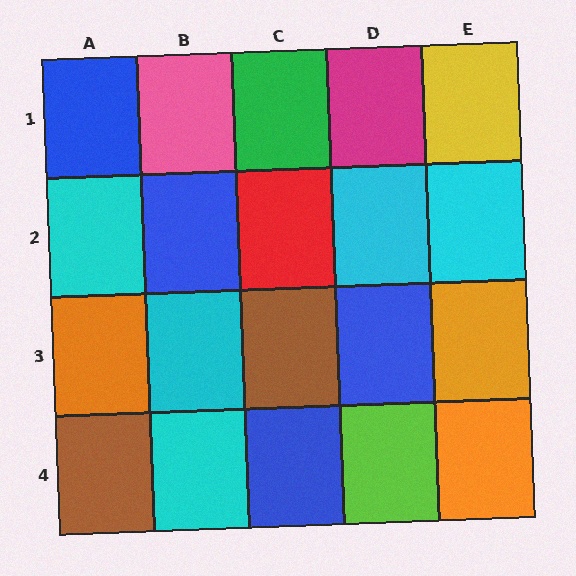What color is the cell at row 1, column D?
Magenta.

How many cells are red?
1 cell is red.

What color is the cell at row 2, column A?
Cyan.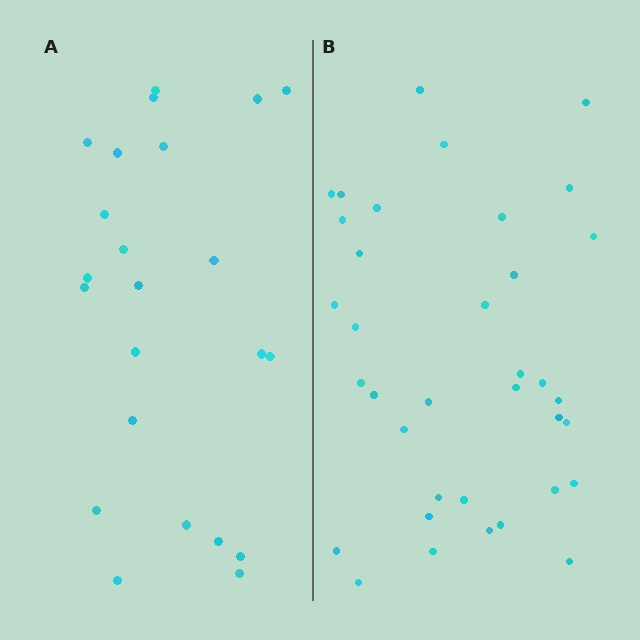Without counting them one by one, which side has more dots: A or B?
Region B (the right region) has more dots.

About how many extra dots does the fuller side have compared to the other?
Region B has approximately 15 more dots than region A.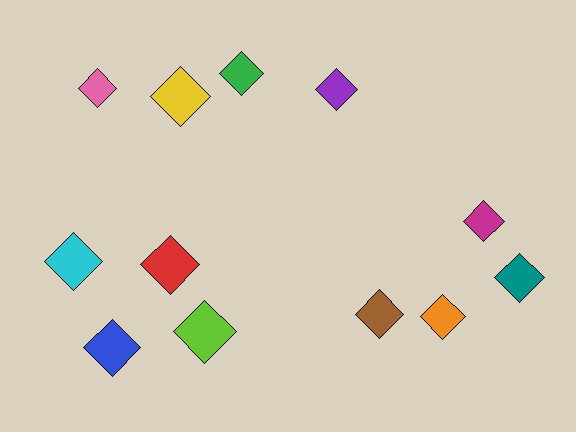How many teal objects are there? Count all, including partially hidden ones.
There is 1 teal object.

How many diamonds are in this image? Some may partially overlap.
There are 12 diamonds.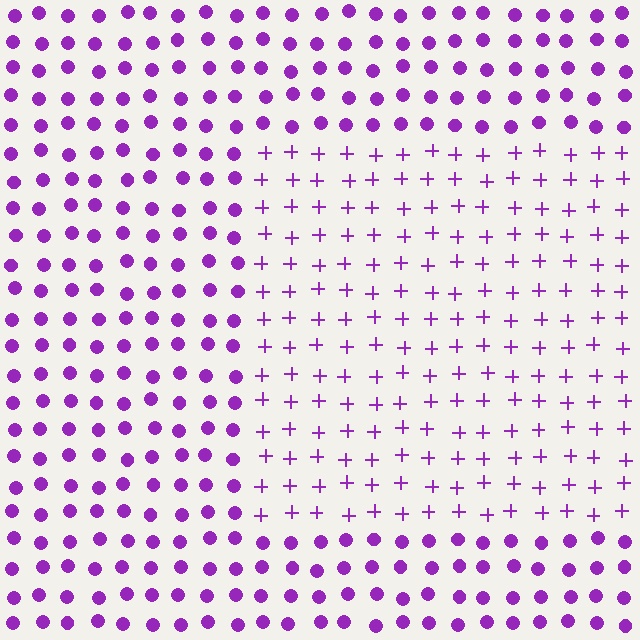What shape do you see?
I see a rectangle.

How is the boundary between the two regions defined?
The boundary is defined by a change in element shape: plus signs inside vs. circles outside. All elements share the same color and spacing.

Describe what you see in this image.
The image is filled with small purple elements arranged in a uniform grid. A rectangle-shaped region contains plus signs, while the surrounding area contains circles. The boundary is defined purely by the change in element shape.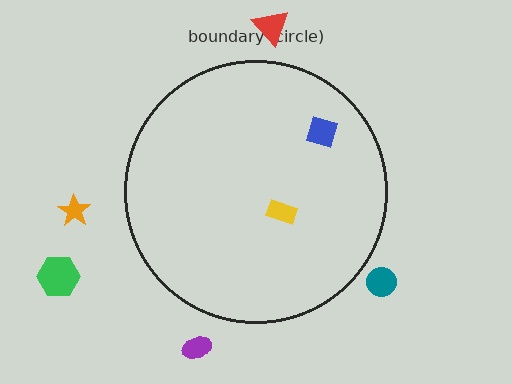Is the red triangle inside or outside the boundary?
Outside.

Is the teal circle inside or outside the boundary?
Outside.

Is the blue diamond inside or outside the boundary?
Inside.